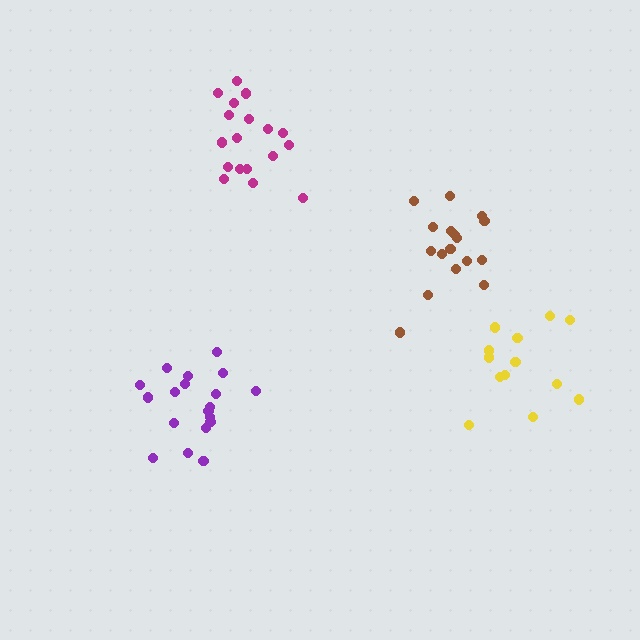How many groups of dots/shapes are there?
There are 4 groups.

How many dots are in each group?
Group 1: 17 dots, Group 2: 19 dots, Group 3: 18 dots, Group 4: 13 dots (67 total).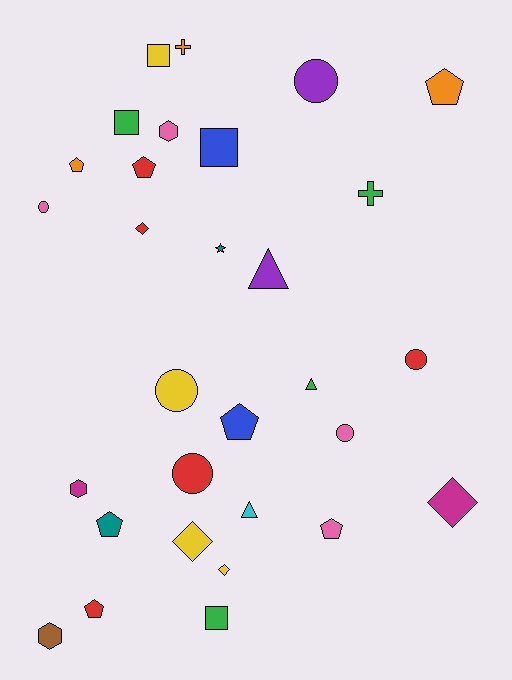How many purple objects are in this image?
There are 2 purple objects.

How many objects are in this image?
There are 30 objects.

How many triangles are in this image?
There are 3 triangles.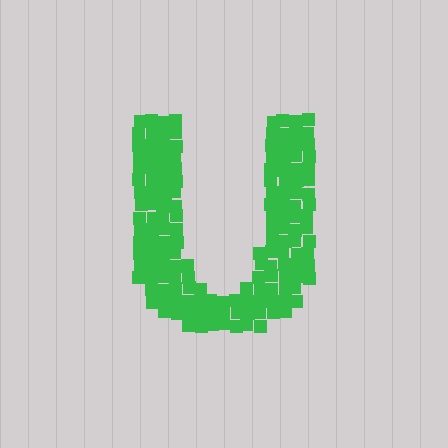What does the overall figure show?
The overall figure shows the letter U.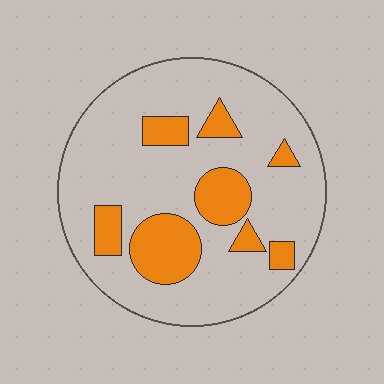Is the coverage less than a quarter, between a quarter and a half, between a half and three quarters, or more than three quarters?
Less than a quarter.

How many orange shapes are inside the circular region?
8.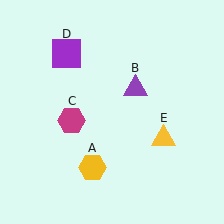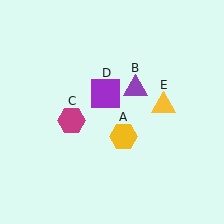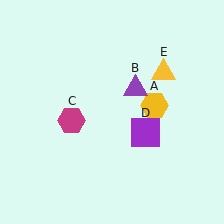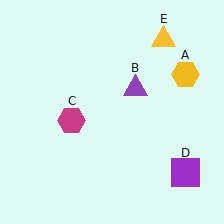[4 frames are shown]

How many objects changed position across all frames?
3 objects changed position: yellow hexagon (object A), purple square (object D), yellow triangle (object E).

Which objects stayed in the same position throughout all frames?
Purple triangle (object B) and magenta hexagon (object C) remained stationary.